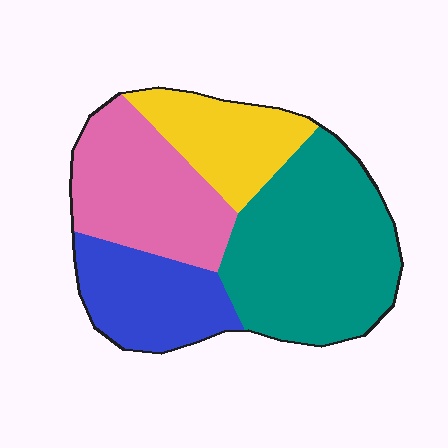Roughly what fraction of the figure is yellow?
Yellow covers roughly 15% of the figure.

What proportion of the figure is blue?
Blue takes up between a sixth and a third of the figure.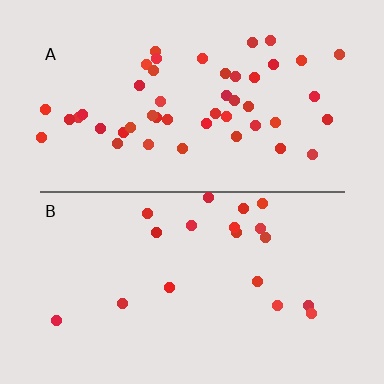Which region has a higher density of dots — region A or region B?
A (the top).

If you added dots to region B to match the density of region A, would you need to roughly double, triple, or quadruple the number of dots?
Approximately double.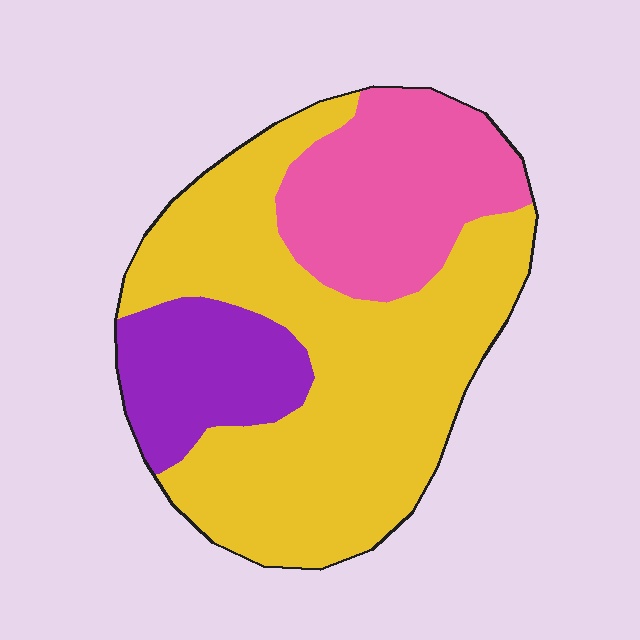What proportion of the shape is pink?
Pink covers roughly 25% of the shape.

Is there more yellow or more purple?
Yellow.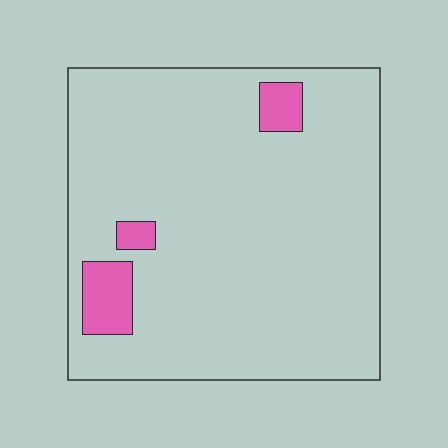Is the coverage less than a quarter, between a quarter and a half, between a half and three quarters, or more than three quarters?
Less than a quarter.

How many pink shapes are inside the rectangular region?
3.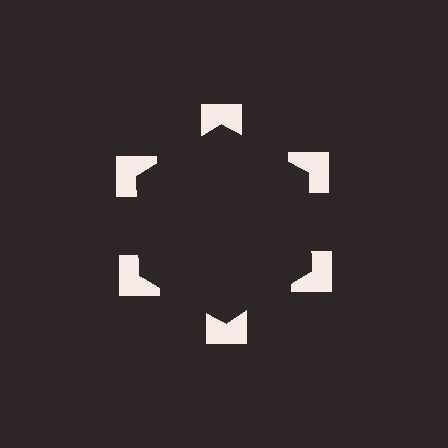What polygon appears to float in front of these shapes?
An illusory hexagon — its edges are inferred from the aligned wedge cuts in the notched squares, not physically drawn.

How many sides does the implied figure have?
6 sides.